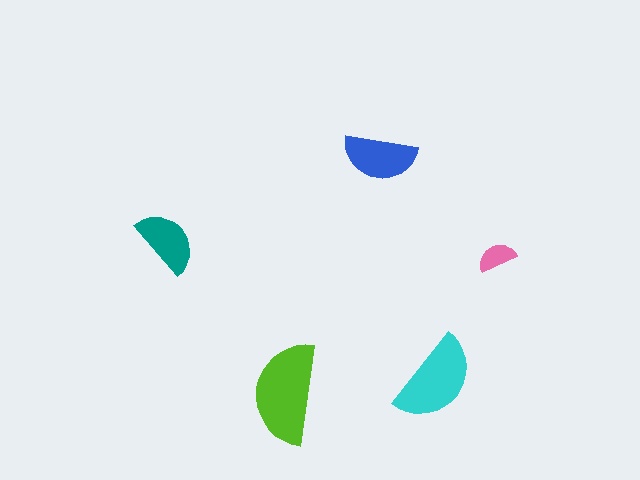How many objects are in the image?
There are 5 objects in the image.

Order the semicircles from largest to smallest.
the lime one, the cyan one, the blue one, the teal one, the pink one.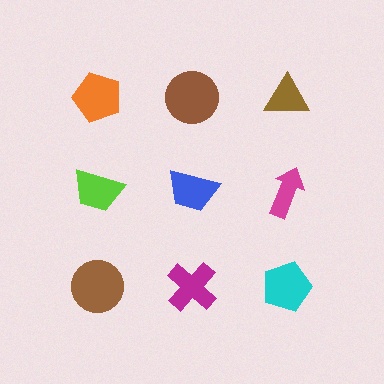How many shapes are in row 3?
3 shapes.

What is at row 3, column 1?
A brown circle.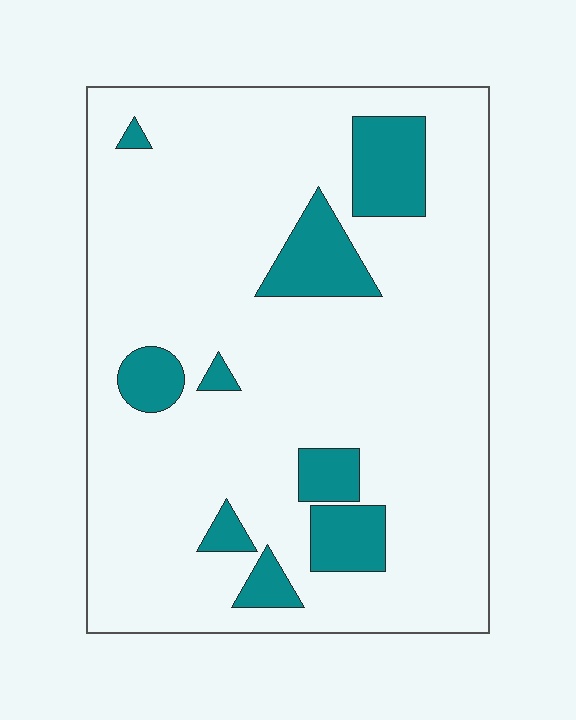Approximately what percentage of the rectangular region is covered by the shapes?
Approximately 15%.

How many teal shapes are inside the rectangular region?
9.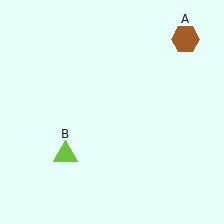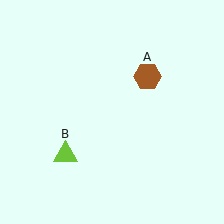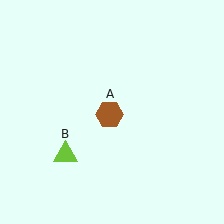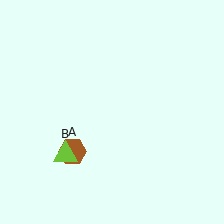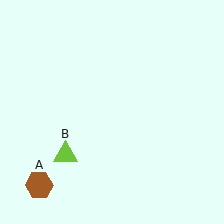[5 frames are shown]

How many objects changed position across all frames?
1 object changed position: brown hexagon (object A).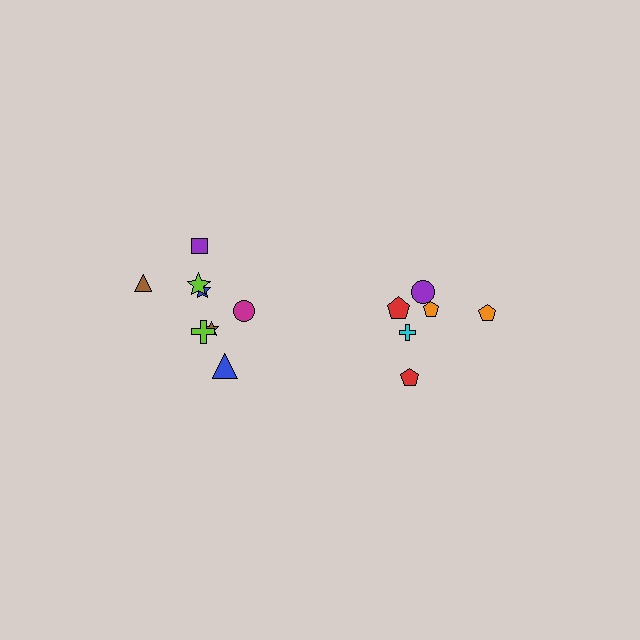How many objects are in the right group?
There are 6 objects.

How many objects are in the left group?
There are 8 objects.